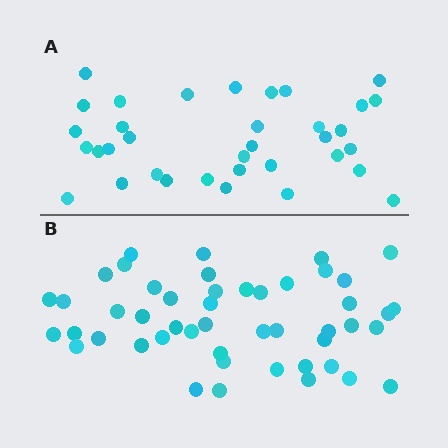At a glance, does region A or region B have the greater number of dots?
Region B (the bottom region) has more dots.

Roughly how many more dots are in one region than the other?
Region B has approximately 15 more dots than region A.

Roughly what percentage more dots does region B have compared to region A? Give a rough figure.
About 35% more.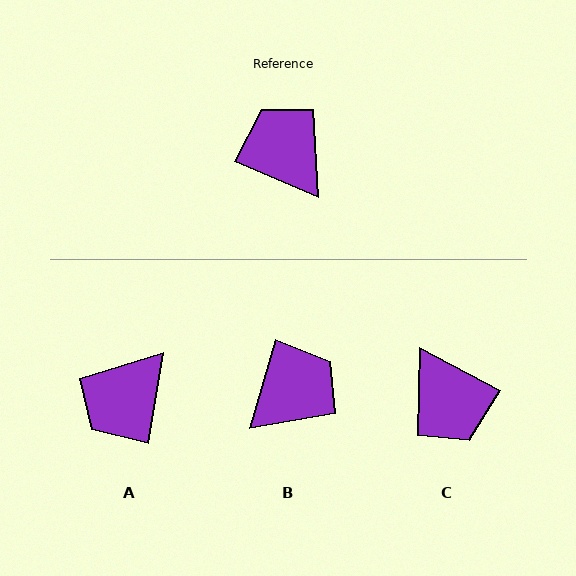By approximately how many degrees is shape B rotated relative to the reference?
Approximately 84 degrees clockwise.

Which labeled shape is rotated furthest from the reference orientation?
C, about 176 degrees away.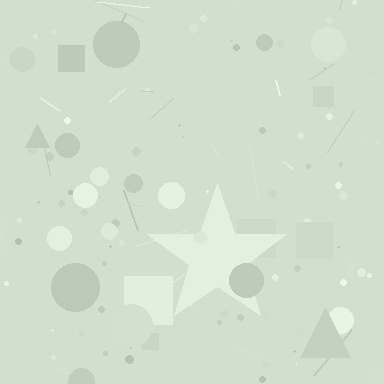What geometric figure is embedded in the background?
A star is embedded in the background.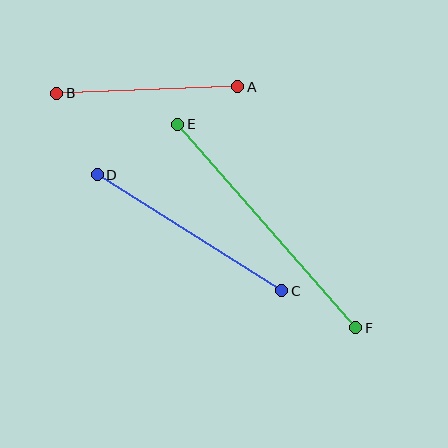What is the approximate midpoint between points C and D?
The midpoint is at approximately (189, 233) pixels.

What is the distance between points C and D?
The distance is approximately 218 pixels.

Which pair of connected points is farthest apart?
Points E and F are farthest apart.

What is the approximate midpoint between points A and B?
The midpoint is at approximately (147, 90) pixels.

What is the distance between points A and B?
The distance is approximately 181 pixels.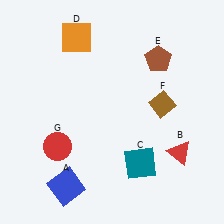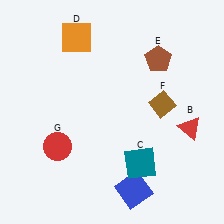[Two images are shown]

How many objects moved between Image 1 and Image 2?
2 objects moved between the two images.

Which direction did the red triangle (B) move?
The red triangle (B) moved up.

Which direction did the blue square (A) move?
The blue square (A) moved right.